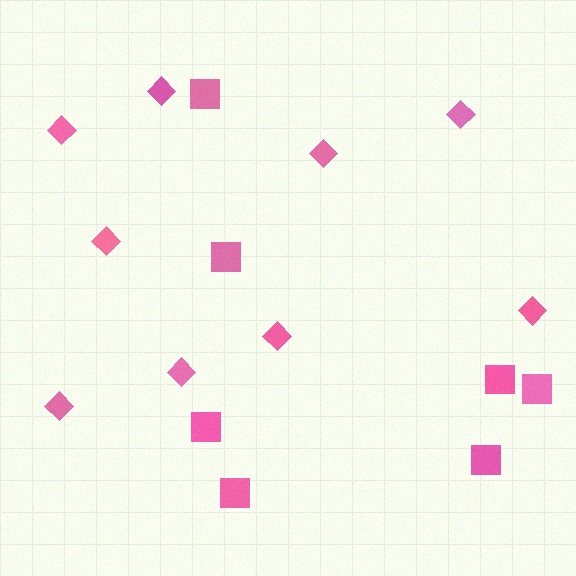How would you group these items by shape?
There are 2 groups: one group of diamonds (9) and one group of squares (7).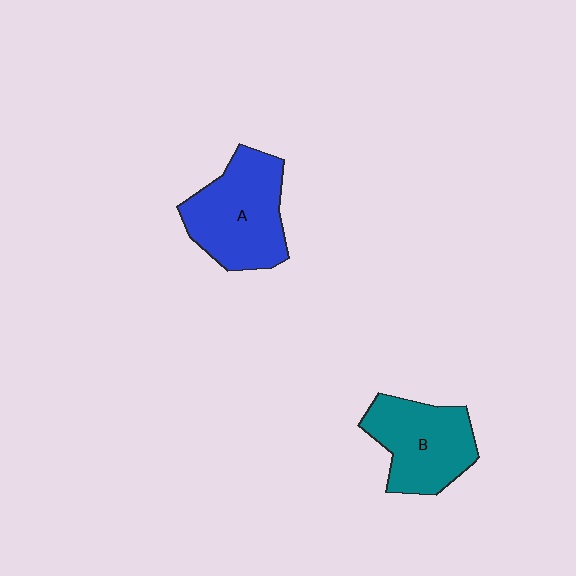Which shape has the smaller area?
Shape B (teal).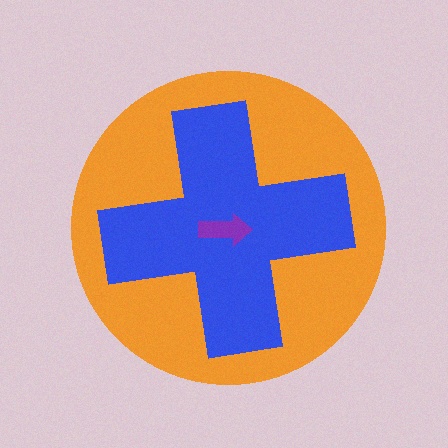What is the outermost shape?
The orange circle.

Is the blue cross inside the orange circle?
Yes.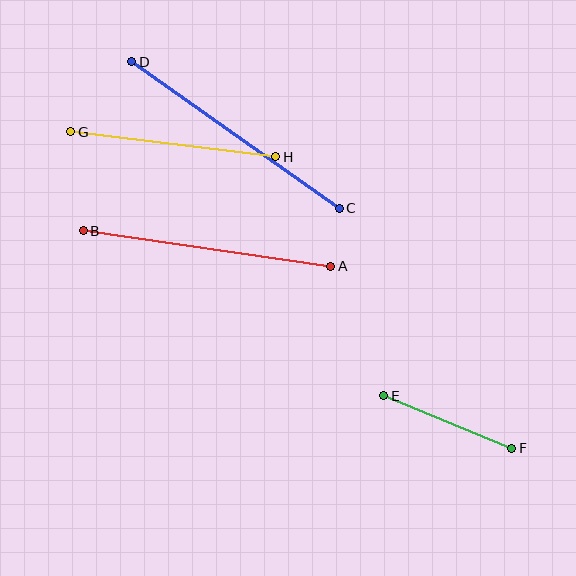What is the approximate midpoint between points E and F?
The midpoint is at approximately (448, 422) pixels.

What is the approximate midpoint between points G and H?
The midpoint is at approximately (173, 144) pixels.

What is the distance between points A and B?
The distance is approximately 250 pixels.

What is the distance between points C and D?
The distance is approximately 254 pixels.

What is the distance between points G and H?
The distance is approximately 206 pixels.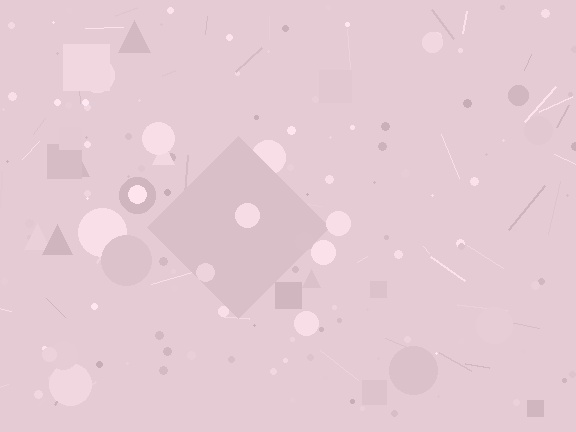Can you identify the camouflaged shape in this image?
The camouflaged shape is a diamond.